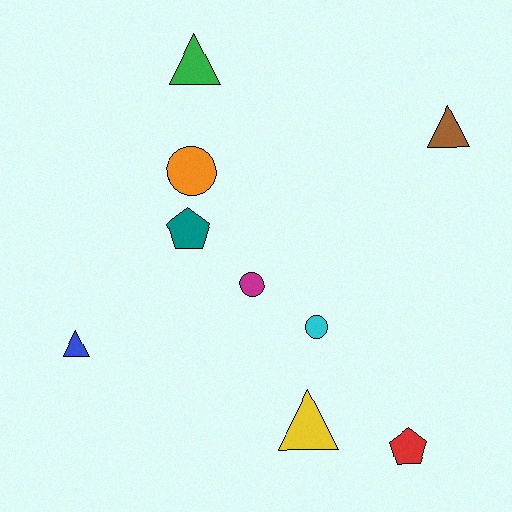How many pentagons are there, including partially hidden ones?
There are 2 pentagons.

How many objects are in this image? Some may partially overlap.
There are 9 objects.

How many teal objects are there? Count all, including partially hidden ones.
There is 1 teal object.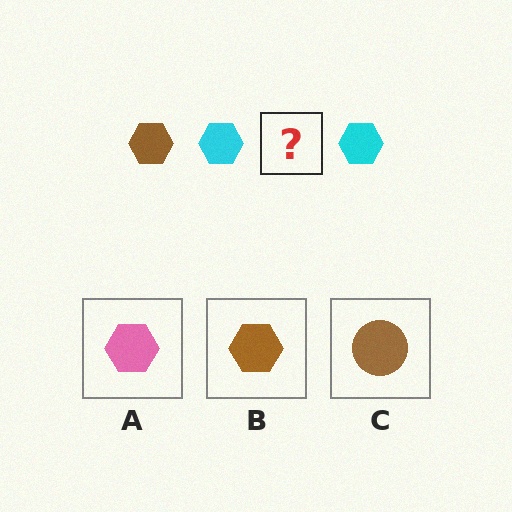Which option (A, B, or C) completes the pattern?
B.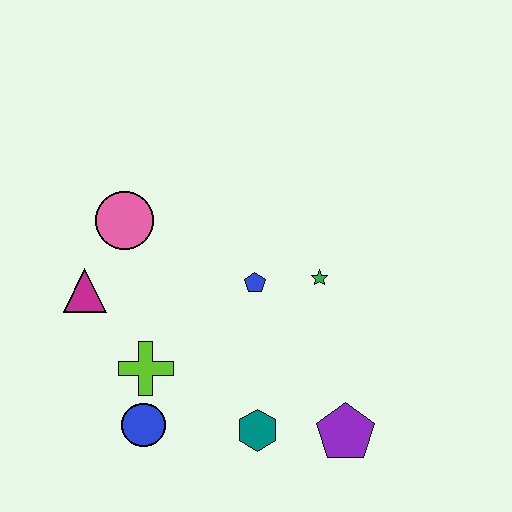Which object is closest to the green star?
The blue pentagon is closest to the green star.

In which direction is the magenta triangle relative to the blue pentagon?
The magenta triangle is to the left of the blue pentagon.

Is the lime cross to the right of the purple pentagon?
No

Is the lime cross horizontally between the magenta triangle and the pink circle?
No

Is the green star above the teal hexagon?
Yes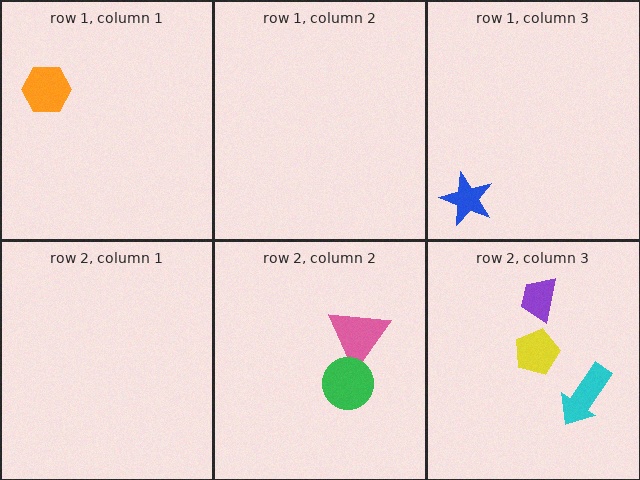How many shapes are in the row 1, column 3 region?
1.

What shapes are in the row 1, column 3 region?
The blue star.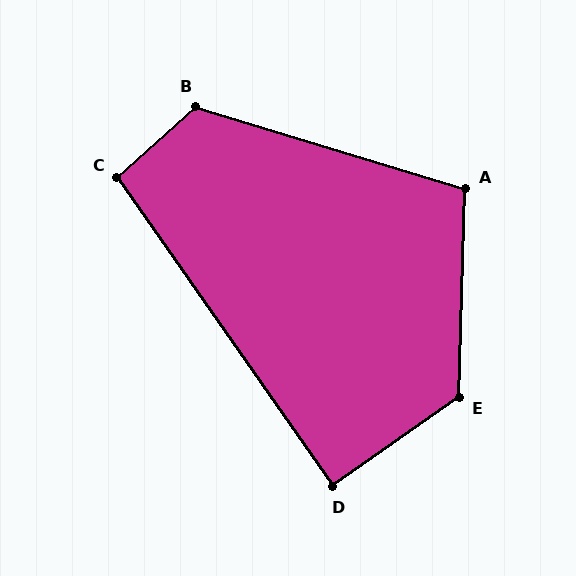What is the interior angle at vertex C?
Approximately 97 degrees (obtuse).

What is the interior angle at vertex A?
Approximately 105 degrees (obtuse).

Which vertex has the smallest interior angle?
D, at approximately 90 degrees.